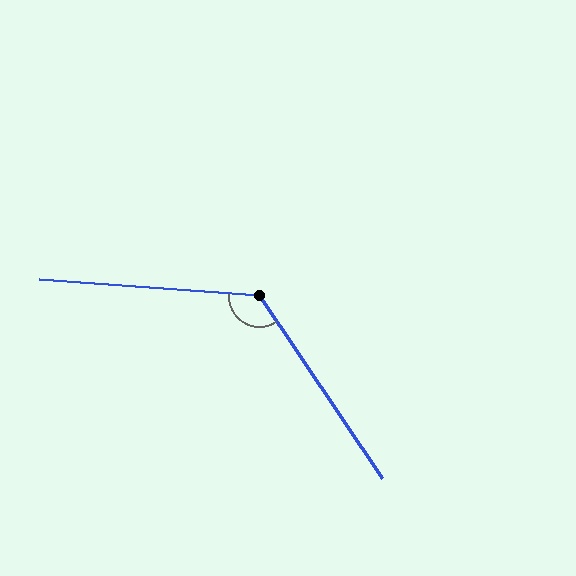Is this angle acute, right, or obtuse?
It is obtuse.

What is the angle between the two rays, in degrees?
Approximately 128 degrees.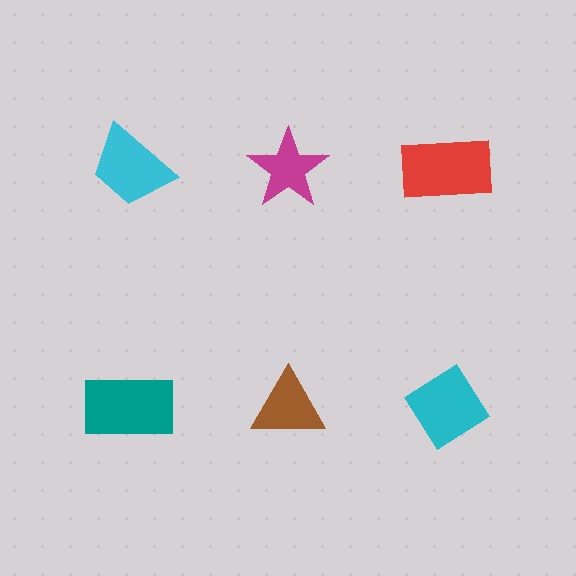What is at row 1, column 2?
A magenta star.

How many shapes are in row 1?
3 shapes.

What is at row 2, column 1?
A teal rectangle.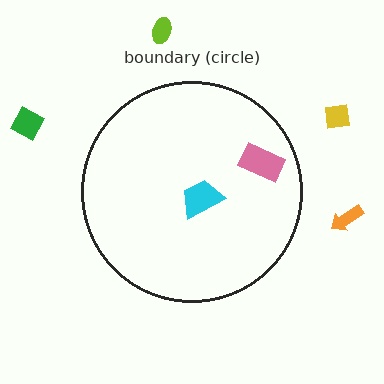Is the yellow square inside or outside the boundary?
Outside.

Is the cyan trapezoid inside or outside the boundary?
Inside.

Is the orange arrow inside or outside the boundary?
Outside.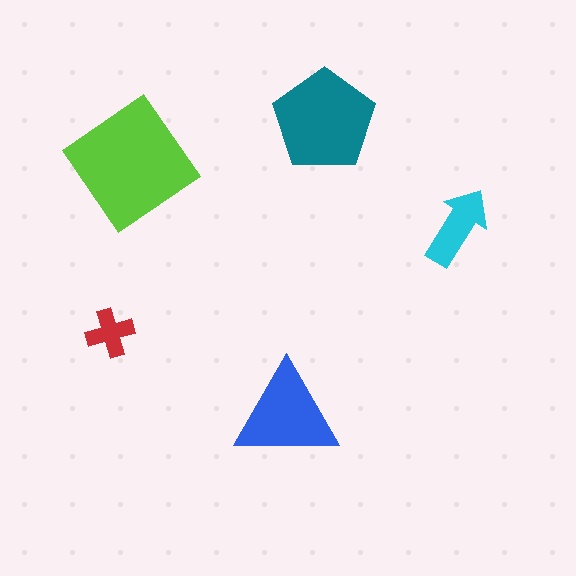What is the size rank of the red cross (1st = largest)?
5th.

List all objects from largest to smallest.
The lime diamond, the teal pentagon, the blue triangle, the cyan arrow, the red cross.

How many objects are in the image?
There are 5 objects in the image.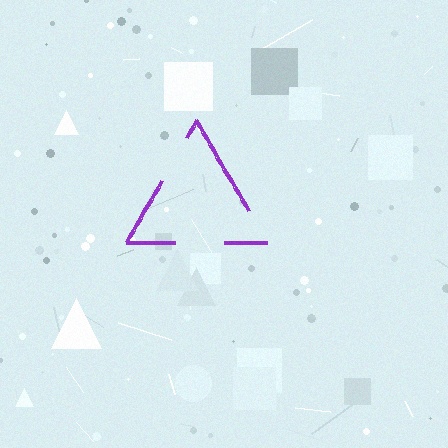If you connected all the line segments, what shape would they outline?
They would outline a triangle.